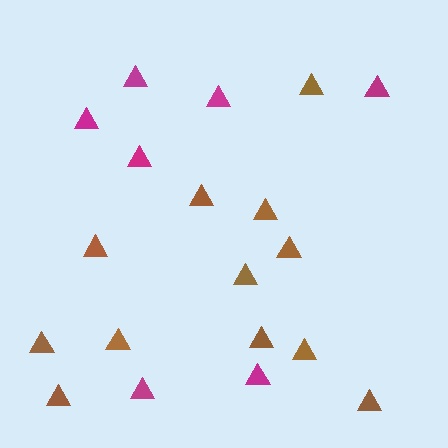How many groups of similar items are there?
There are 2 groups: one group of magenta triangles (7) and one group of brown triangles (12).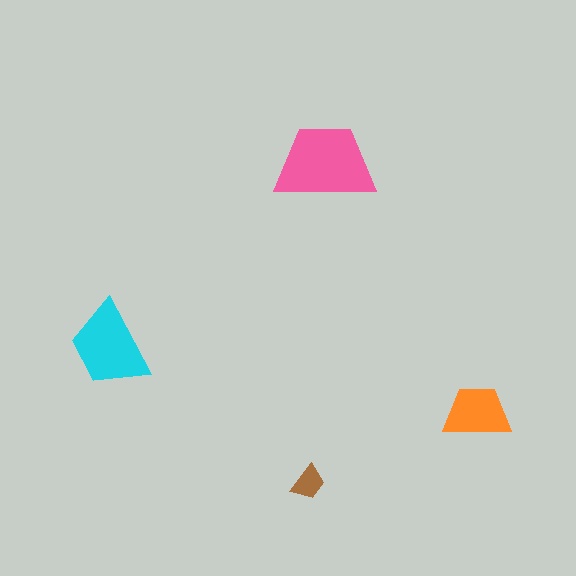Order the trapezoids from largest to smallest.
the pink one, the cyan one, the orange one, the brown one.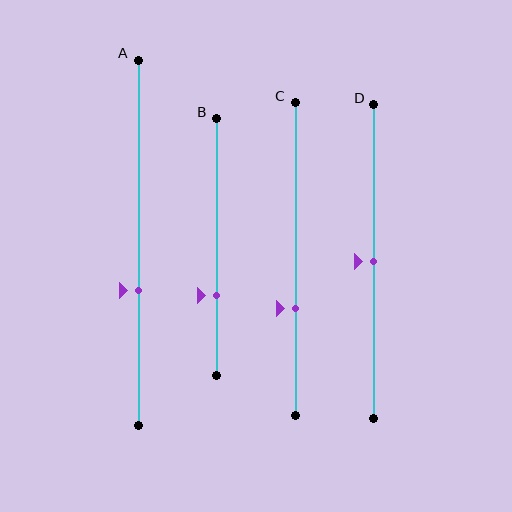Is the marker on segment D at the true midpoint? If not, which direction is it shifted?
Yes, the marker on segment D is at the true midpoint.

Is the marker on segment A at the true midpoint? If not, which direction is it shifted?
No, the marker on segment A is shifted downward by about 13% of the segment length.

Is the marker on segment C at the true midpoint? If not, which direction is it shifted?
No, the marker on segment C is shifted downward by about 16% of the segment length.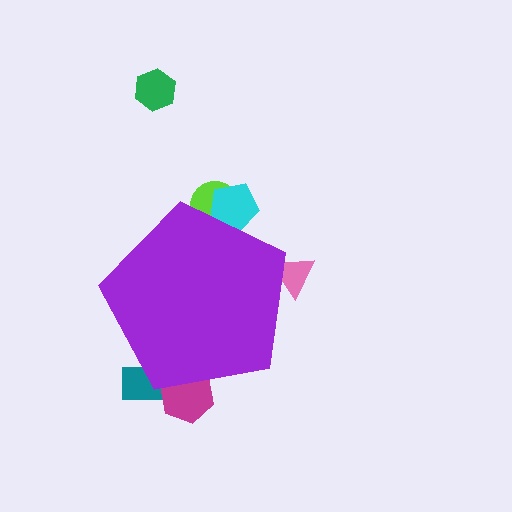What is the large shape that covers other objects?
A purple pentagon.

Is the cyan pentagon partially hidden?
Yes, the cyan pentagon is partially hidden behind the purple pentagon.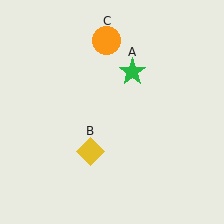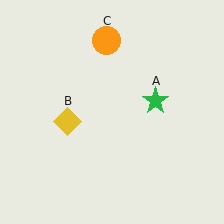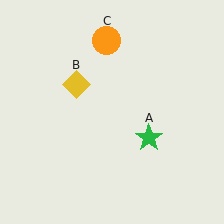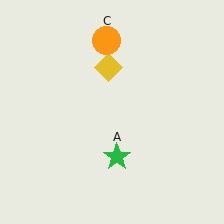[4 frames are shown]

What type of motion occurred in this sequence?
The green star (object A), yellow diamond (object B) rotated clockwise around the center of the scene.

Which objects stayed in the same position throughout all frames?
Orange circle (object C) remained stationary.